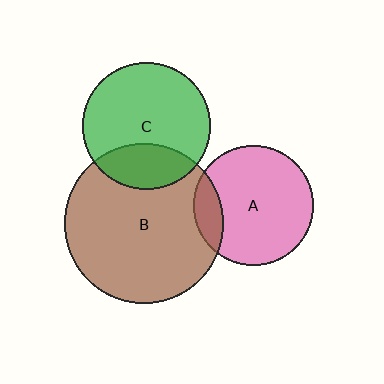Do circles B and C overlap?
Yes.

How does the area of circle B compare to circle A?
Approximately 1.8 times.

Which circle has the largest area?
Circle B (brown).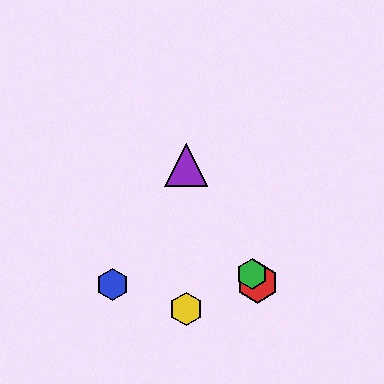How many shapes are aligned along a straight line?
3 shapes (the red hexagon, the green hexagon, the purple triangle) are aligned along a straight line.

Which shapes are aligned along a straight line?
The red hexagon, the green hexagon, the purple triangle are aligned along a straight line.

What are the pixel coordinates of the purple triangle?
The purple triangle is at (186, 165).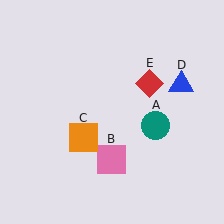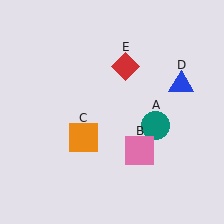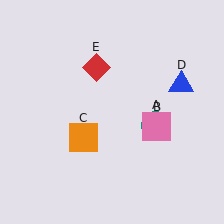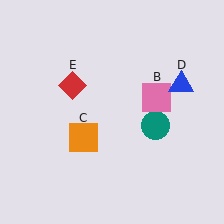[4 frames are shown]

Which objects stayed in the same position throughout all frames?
Teal circle (object A) and orange square (object C) and blue triangle (object D) remained stationary.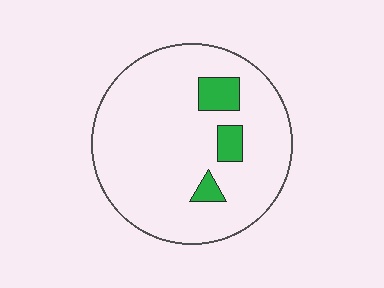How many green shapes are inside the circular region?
3.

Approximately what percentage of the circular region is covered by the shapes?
Approximately 10%.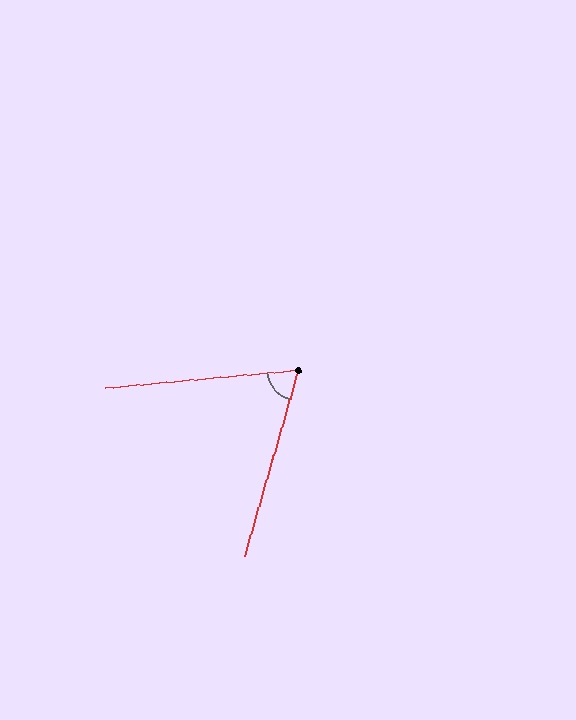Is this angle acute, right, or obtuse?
It is acute.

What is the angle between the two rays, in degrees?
Approximately 68 degrees.